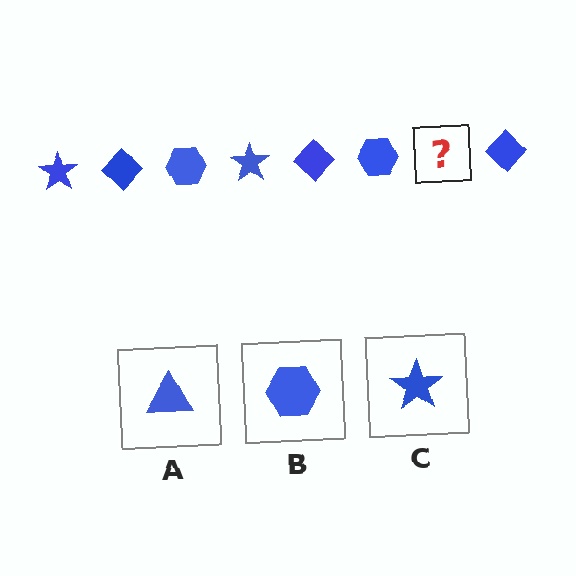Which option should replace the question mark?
Option C.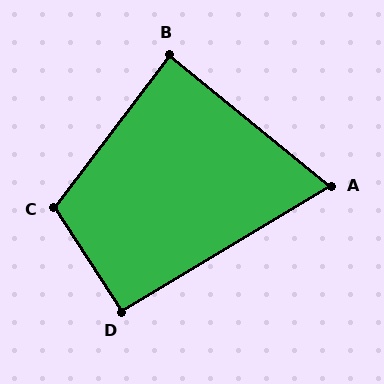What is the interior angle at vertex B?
Approximately 88 degrees (approximately right).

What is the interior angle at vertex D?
Approximately 92 degrees (approximately right).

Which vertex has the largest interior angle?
C, at approximately 110 degrees.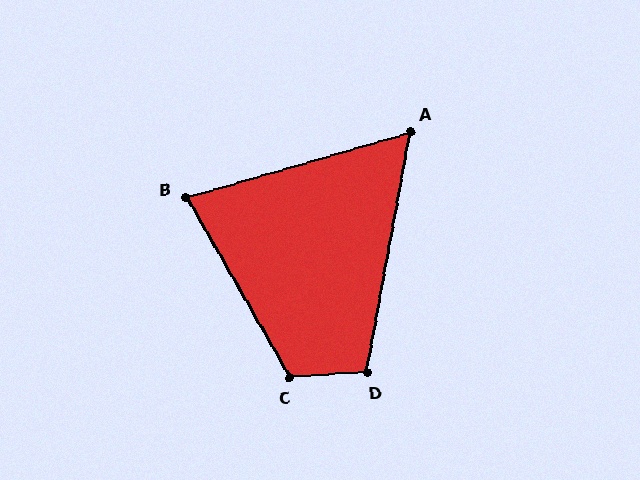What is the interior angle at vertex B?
Approximately 76 degrees (acute).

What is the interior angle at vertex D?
Approximately 104 degrees (obtuse).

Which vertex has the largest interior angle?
C, at approximately 116 degrees.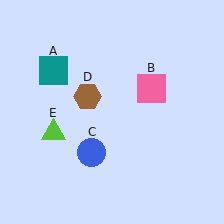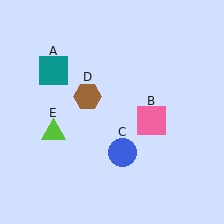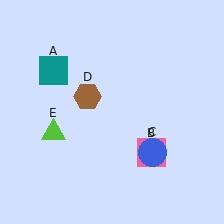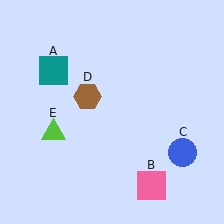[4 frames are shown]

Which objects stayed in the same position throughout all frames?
Teal square (object A) and brown hexagon (object D) and lime triangle (object E) remained stationary.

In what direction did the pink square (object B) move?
The pink square (object B) moved down.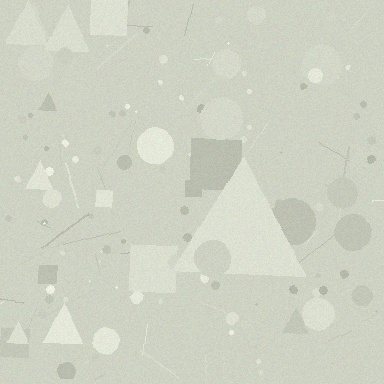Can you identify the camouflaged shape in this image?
The camouflaged shape is a triangle.